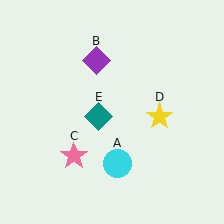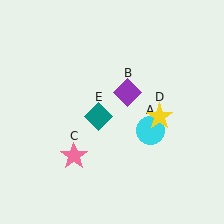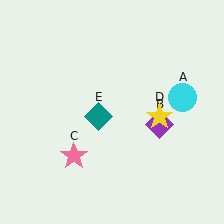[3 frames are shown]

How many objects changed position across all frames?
2 objects changed position: cyan circle (object A), purple diamond (object B).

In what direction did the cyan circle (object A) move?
The cyan circle (object A) moved up and to the right.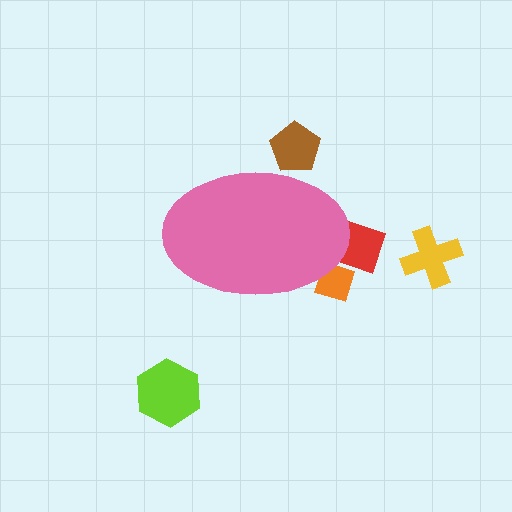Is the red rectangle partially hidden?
Yes, the red rectangle is partially hidden behind the pink ellipse.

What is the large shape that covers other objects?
A pink ellipse.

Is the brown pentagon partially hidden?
Yes, the brown pentagon is partially hidden behind the pink ellipse.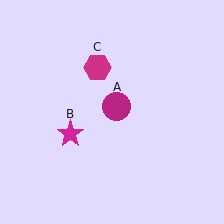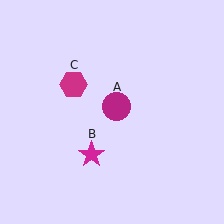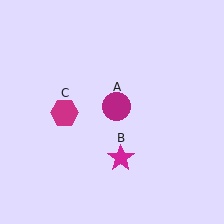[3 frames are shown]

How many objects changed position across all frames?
2 objects changed position: magenta star (object B), magenta hexagon (object C).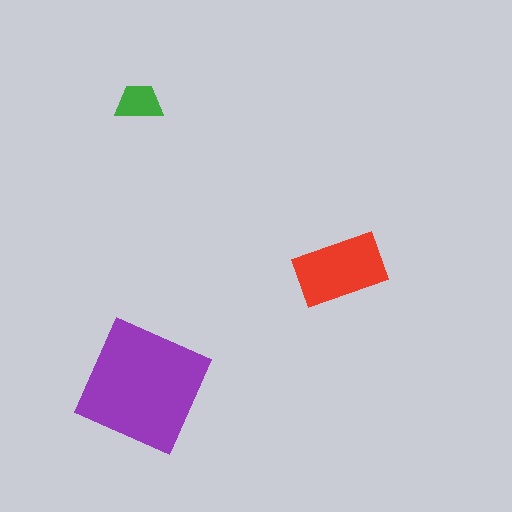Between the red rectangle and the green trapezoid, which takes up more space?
The red rectangle.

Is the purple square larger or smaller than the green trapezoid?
Larger.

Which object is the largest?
The purple square.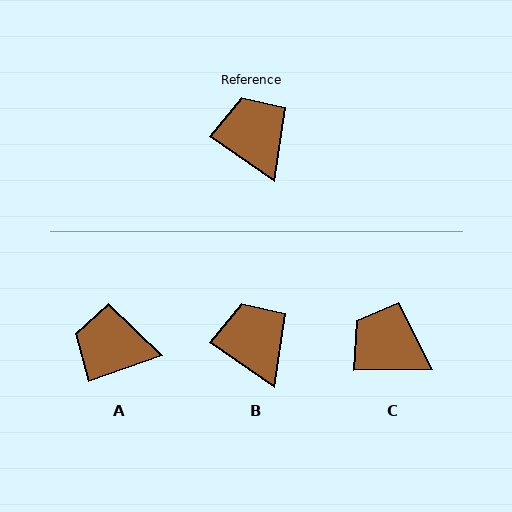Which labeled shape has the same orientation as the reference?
B.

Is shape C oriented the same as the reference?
No, it is off by about 36 degrees.